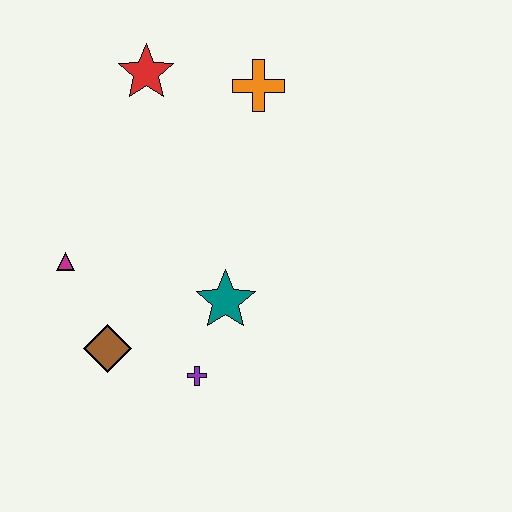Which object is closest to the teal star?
The purple cross is closest to the teal star.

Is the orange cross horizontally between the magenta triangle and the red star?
No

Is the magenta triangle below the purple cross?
No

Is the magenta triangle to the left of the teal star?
Yes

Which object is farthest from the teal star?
The red star is farthest from the teal star.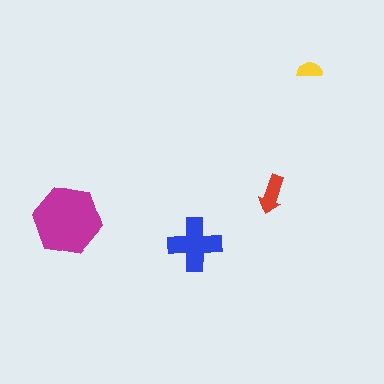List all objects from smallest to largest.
The yellow semicircle, the red arrow, the blue cross, the magenta hexagon.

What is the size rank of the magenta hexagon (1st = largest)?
1st.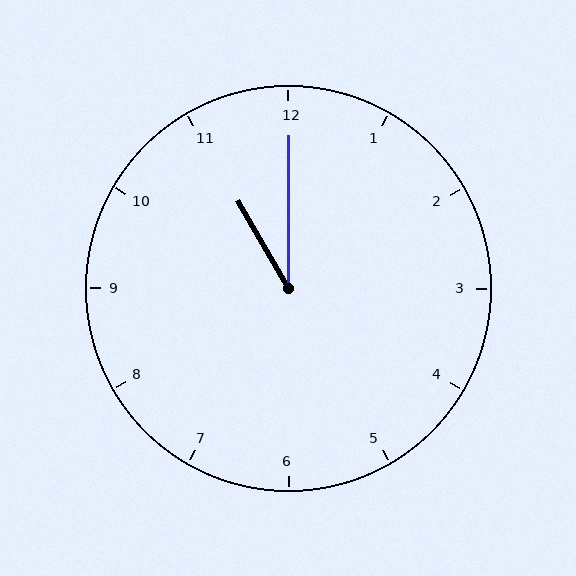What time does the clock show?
11:00.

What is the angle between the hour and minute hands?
Approximately 30 degrees.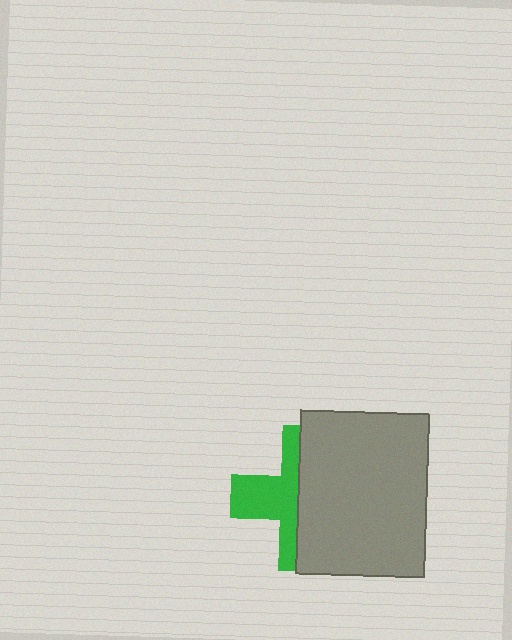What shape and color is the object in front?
The object in front is a gray rectangle.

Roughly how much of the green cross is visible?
A small part of it is visible (roughly 43%).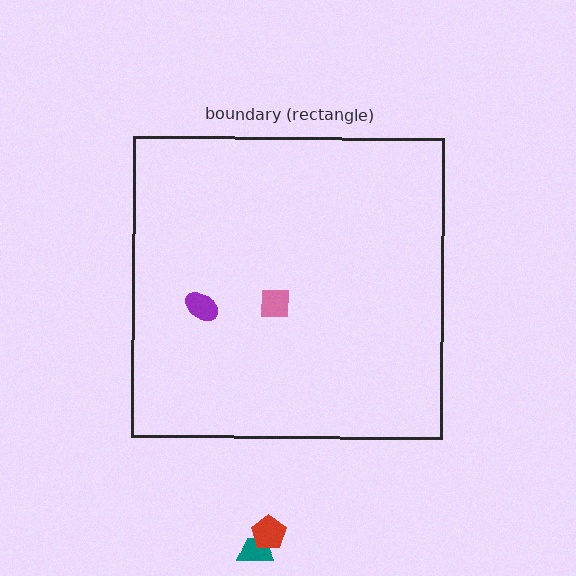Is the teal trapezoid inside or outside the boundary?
Outside.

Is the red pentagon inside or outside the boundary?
Outside.